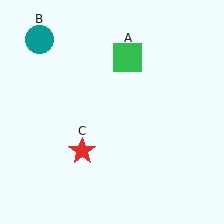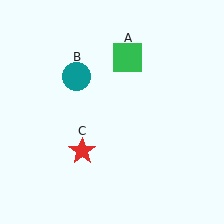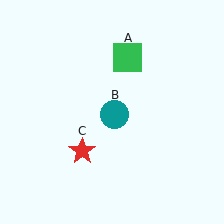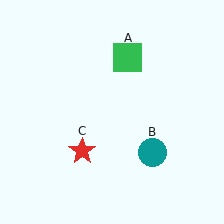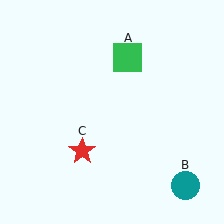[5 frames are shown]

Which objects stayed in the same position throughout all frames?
Green square (object A) and red star (object C) remained stationary.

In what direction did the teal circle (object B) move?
The teal circle (object B) moved down and to the right.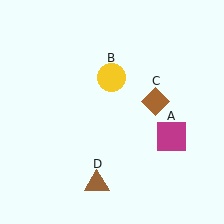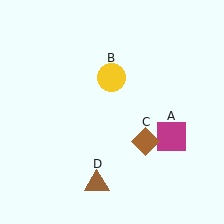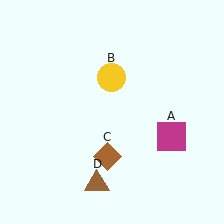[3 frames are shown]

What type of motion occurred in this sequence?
The brown diamond (object C) rotated clockwise around the center of the scene.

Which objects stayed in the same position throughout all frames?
Magenta square (object A) and yellow circle (object B) and brown triangle (object D) remained stationary.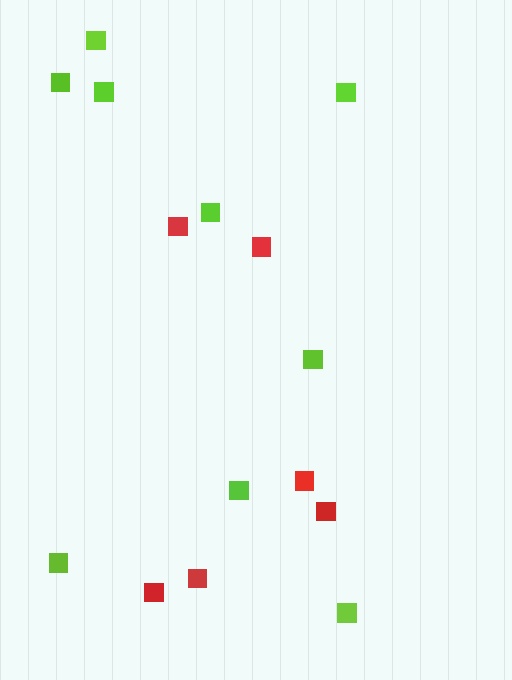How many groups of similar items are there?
There are 2 groups: one group of lime squares (9) and one group of red squares (6).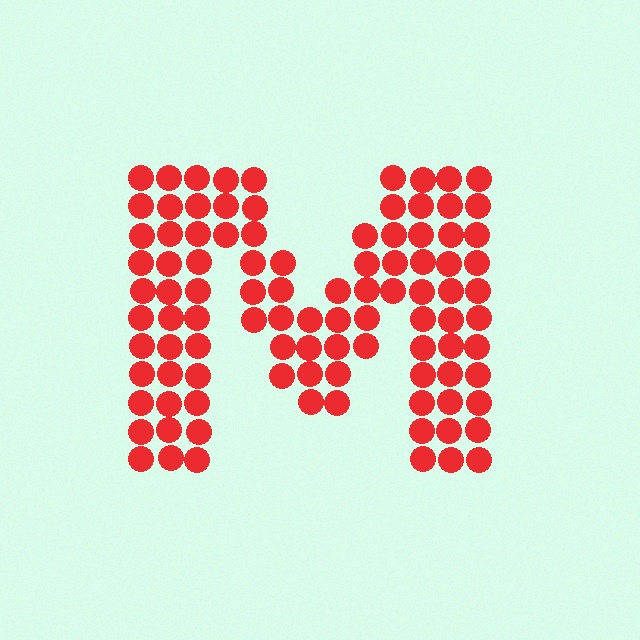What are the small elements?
The small elements are circles.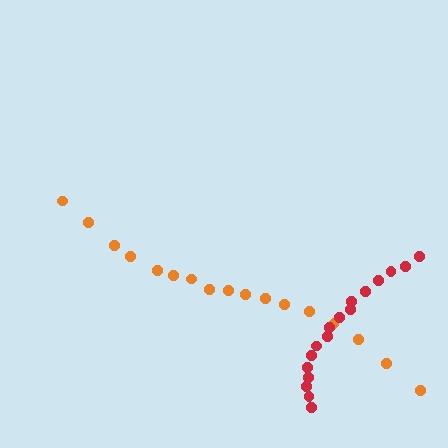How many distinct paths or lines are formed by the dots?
There are 2 distinct paths.